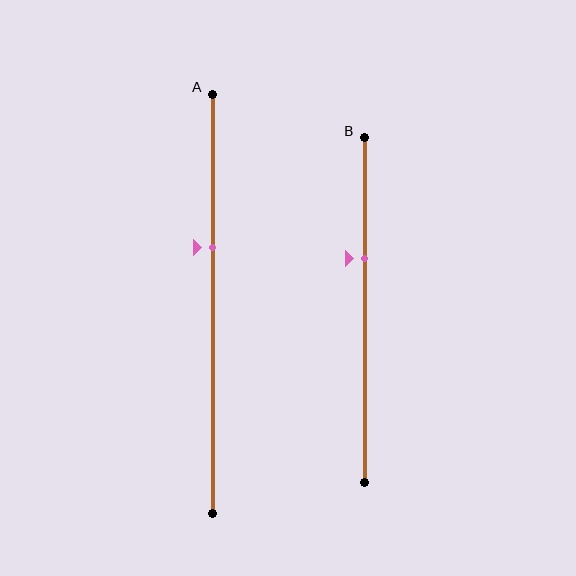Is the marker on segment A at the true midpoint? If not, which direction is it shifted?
No, the marker on segment A is shifted upward by about 13% of the segment length.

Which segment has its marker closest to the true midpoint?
Segment A has its marker closest to the true midpoint.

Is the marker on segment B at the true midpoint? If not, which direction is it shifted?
No, the marker on segment B is shifted upward by about 15% of the segment length.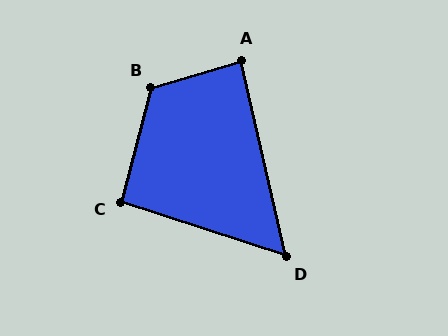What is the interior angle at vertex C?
Approximately 94 degrees (approximately right).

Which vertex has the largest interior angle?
B, at approximately 121 degrees.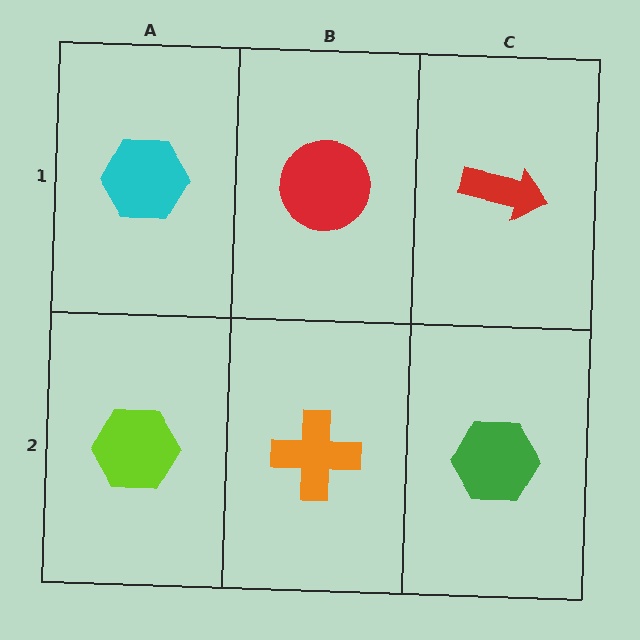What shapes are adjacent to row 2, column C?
A red arrow (row 1, column C), an orange cross (row 2, column B).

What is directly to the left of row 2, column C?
An orange cross.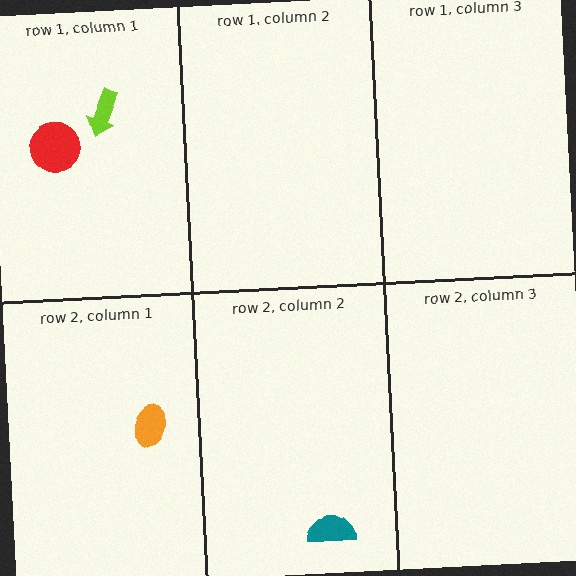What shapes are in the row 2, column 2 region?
The teal semicircle.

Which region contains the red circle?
The row 1, column 1 region.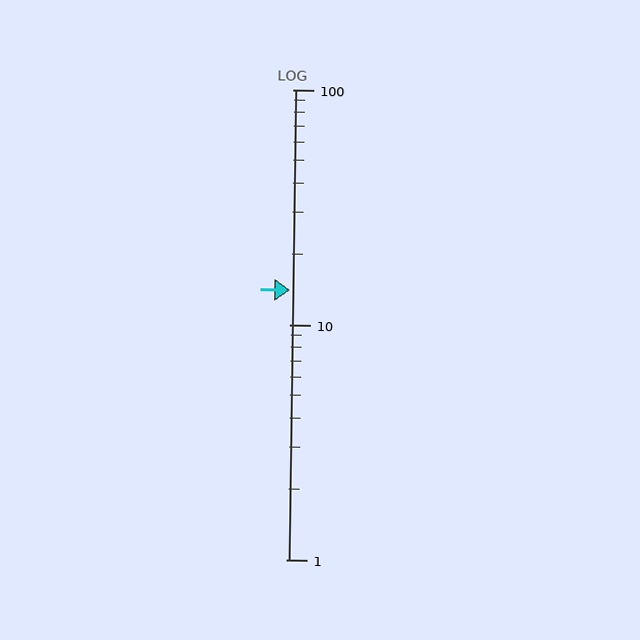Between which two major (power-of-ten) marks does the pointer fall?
The pointer is between 10 and 100.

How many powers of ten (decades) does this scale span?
The scale spans 2 decades, from 1 to 100.